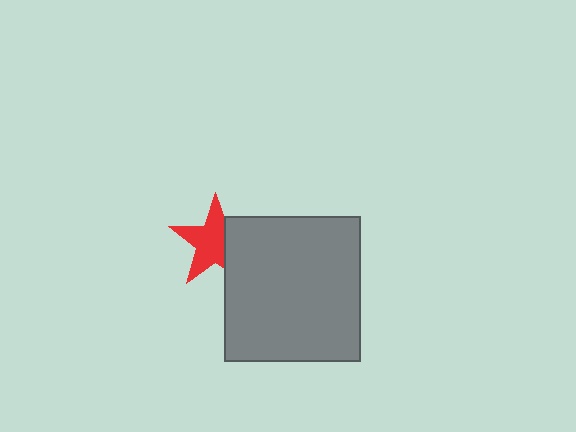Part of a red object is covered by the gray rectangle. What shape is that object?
It is a star.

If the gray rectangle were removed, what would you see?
You would see the complete red star.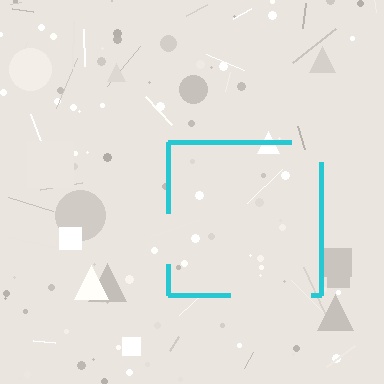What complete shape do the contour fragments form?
The contour fragments form a square.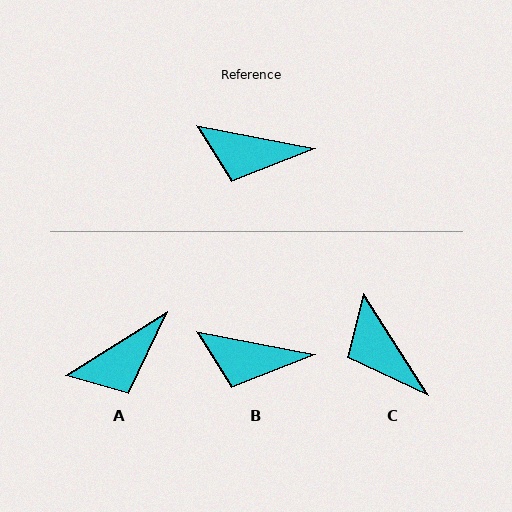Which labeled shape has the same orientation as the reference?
B.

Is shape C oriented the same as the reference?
No, it is off by about 47 degrees.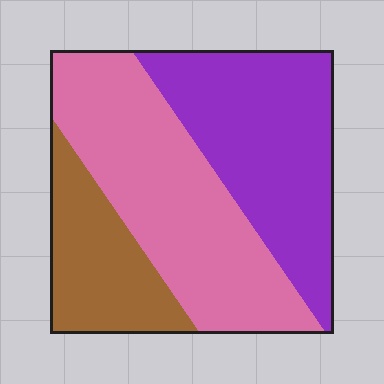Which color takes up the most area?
Pink, at roughly 45%.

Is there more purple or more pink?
Pink.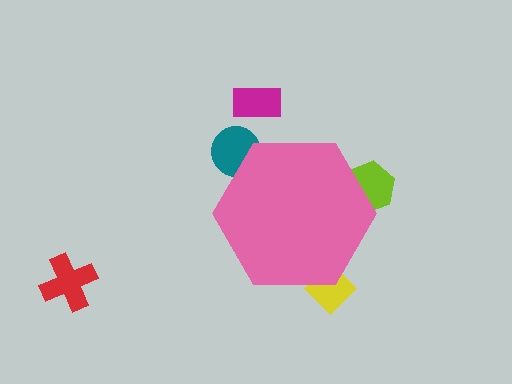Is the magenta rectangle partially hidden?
No, the magenta rectangle is fully visible.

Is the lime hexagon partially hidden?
Yes, the lime hexagon is partially hidden behind the pink hexagon.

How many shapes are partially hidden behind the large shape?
3 shapes are partially hidden.